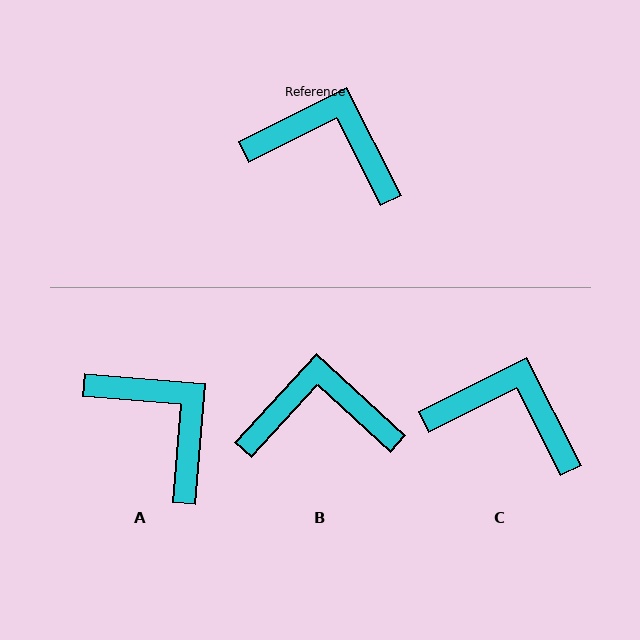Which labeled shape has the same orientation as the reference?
C.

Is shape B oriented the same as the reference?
No, it is off by about 21 degrees.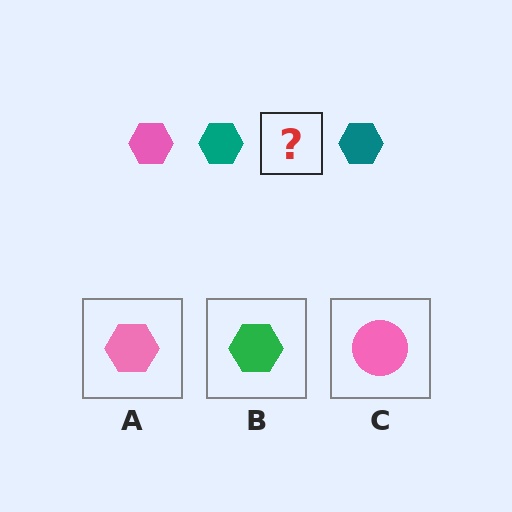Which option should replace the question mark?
Option A.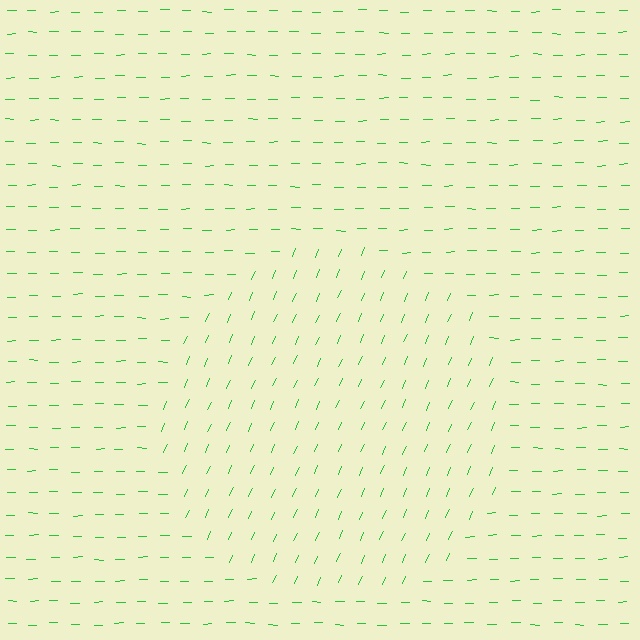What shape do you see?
I see a circle.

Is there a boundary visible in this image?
Yes, there is a texture boundary formed by a change in line orientation.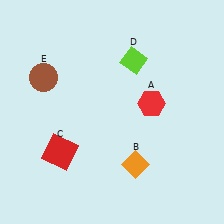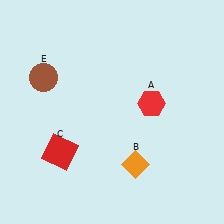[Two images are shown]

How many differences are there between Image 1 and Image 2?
There is 1 difference between the two images.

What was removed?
The lime diamond (D) was removed in Image 2.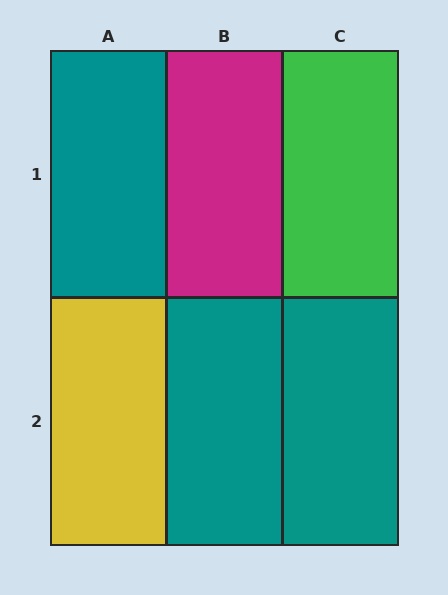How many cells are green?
1 cell is green.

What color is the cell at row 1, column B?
Magenta.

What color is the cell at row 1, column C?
Green.